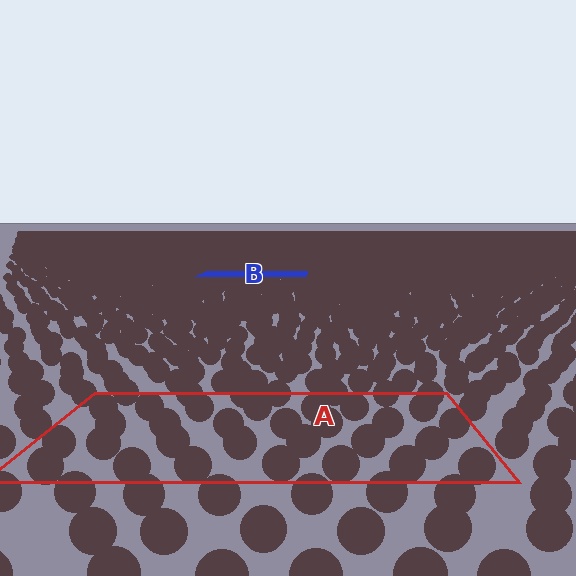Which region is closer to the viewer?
Region A is closer. The texture elements there are larger and more spread out.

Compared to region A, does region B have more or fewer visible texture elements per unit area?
Region B has more texture elements per unit area — they are packed more densely because it is farther away.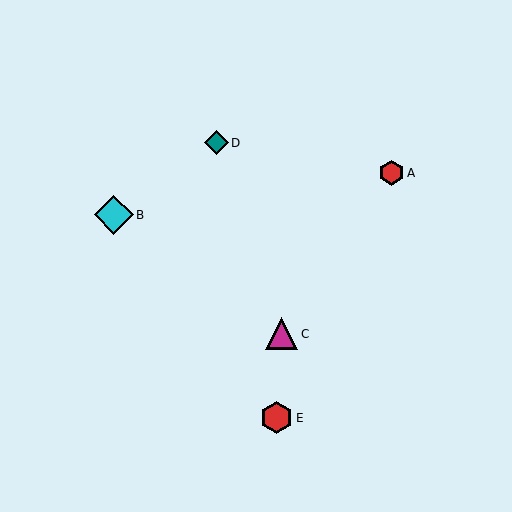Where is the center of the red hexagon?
The center of the red hexagon is at (392, 173).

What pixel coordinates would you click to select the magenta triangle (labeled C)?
Click at (281, 334) to select the magenta triangle C.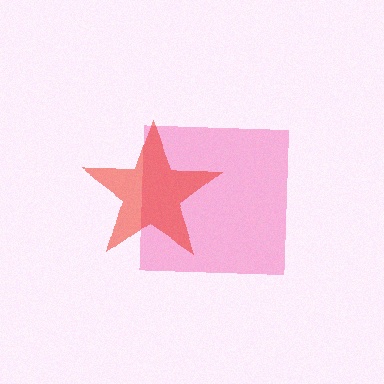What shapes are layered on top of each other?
The layered shapes are: a pink square, a red star.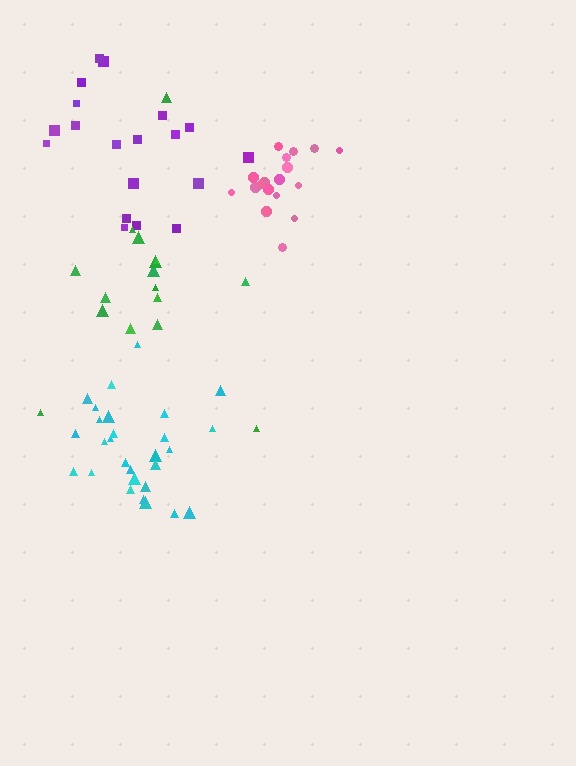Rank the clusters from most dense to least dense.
pink, cyan, purple, green.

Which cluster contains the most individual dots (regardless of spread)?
Cyan (28).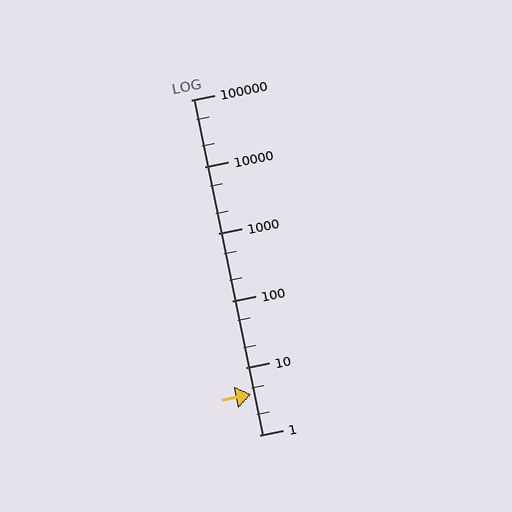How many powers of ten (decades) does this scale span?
The scale spans 5 decades, from 1 to 100000.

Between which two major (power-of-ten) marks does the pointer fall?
The pointer is between 1 and 10.